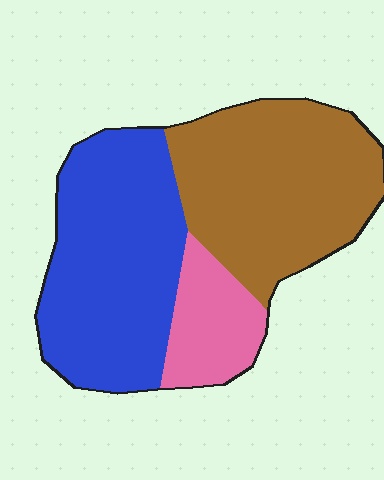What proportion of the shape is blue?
Blue covers about 45% of the shape.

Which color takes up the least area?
Pink, at roughly 15%.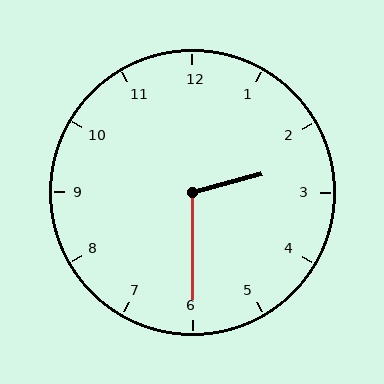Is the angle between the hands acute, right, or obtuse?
It is obtuse.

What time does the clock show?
2:30.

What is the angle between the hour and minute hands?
Approximately 105 degrees.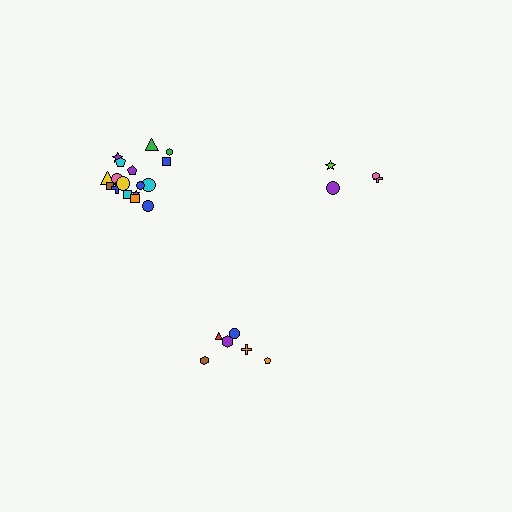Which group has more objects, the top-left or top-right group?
The top-left group.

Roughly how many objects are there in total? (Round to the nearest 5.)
Roughly 30 objects in total.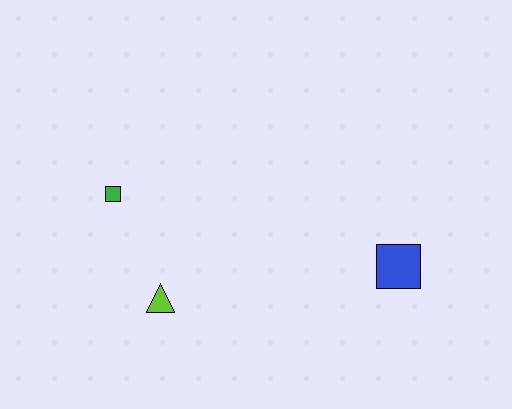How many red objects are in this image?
There are no red objects.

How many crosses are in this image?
There are no crosses.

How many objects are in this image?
There are 3 objects.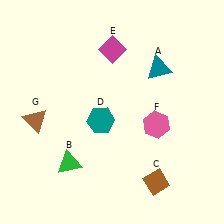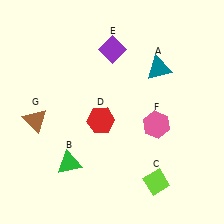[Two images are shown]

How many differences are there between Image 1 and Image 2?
There are 3 differences between the two images.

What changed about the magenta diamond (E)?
In Image 1, E is magenta. In Image 2, it changed to purple.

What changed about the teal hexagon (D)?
In Image 1, D is teal. In Image 2, it changed to red.